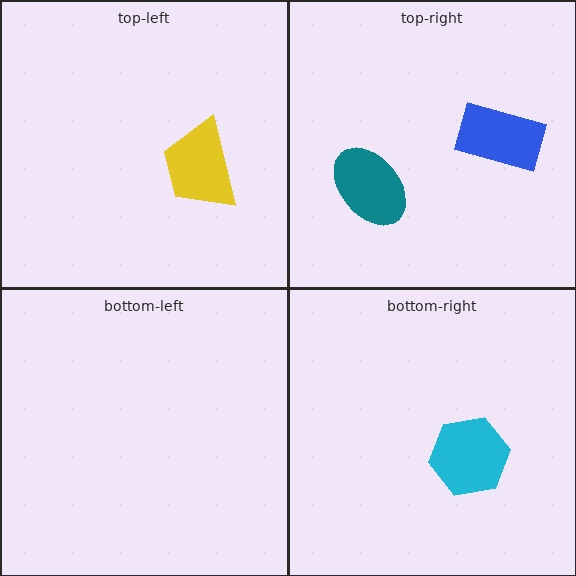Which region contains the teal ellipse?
The top-right region.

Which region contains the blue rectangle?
The top-right region.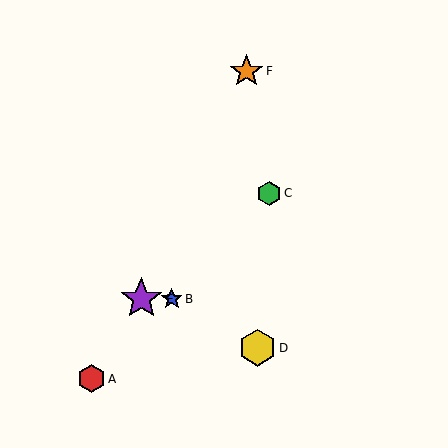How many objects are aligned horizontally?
2 objects (B, E) are aligned horizontally.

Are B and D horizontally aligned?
No, B is at y≈299 and D is at y≈348.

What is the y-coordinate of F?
Object F is at y≈71.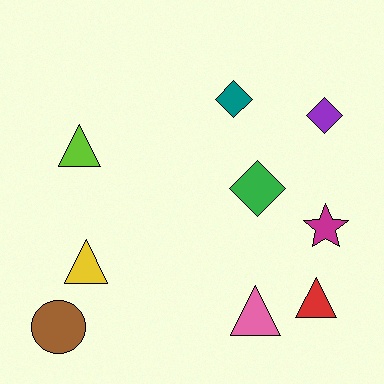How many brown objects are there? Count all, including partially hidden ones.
There is 1 brown object.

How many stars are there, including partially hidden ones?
There is 1 star.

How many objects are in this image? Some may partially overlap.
There are 9 objects.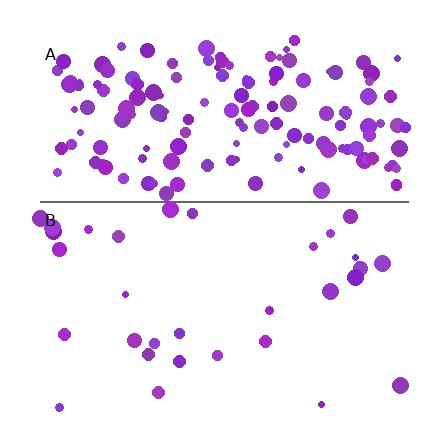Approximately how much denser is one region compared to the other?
Approximately 4.8× — region A over region B.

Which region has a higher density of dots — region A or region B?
A (the top).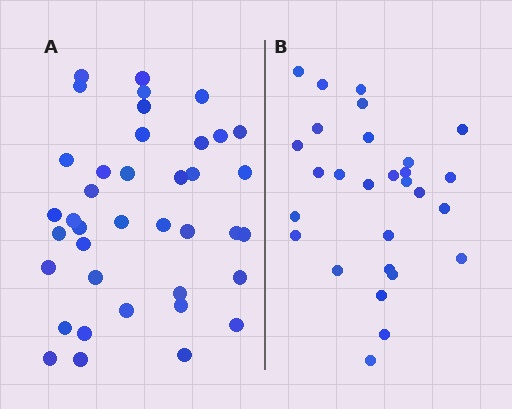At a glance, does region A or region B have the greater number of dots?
Region A (the left region) has more dots.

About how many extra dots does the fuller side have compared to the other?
Region A has roughly 12 or so more dots than region B.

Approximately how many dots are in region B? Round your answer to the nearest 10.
About 30 dots. (The exact count is 28, which rounds to 30.)